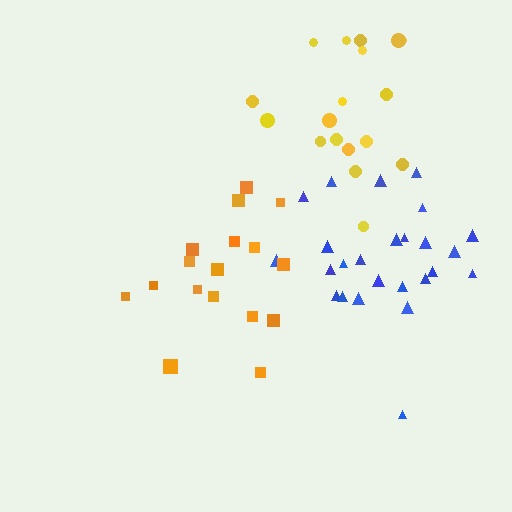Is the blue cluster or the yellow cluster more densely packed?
Blue.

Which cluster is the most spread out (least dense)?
Yellow.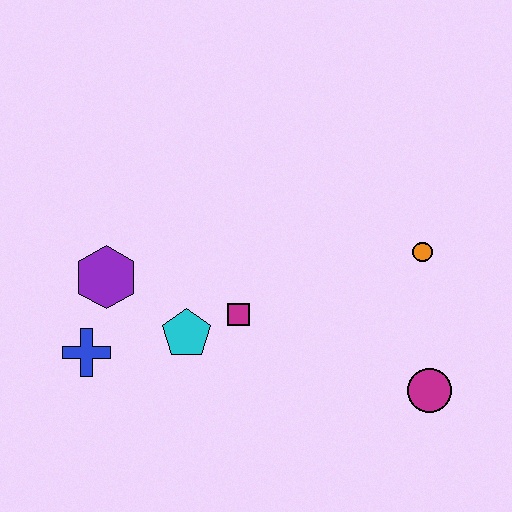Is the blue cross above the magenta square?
No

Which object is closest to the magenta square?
The cyan pentagon is closest to the magenta square.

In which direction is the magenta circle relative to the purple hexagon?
The magenta circle is to the right of the purple hexagon.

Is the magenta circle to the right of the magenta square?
Yes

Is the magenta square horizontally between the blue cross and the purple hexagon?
No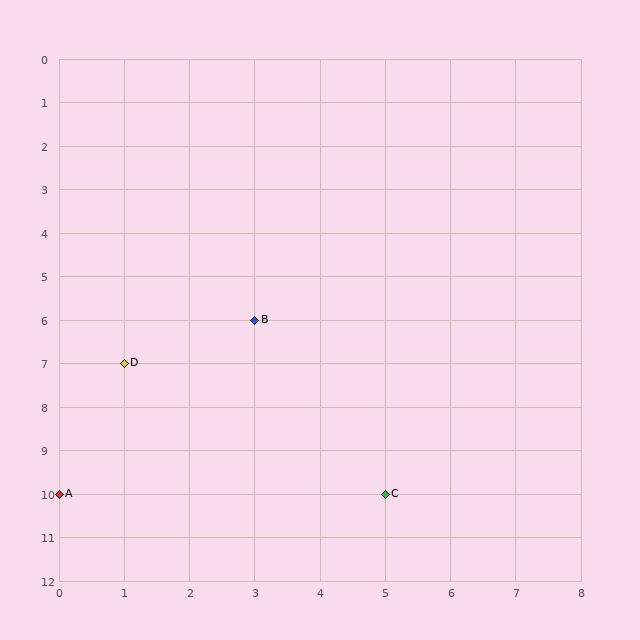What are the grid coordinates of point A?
Point A is at grid coordinates (0, 10).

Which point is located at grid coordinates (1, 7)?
Point D is at (1, 7).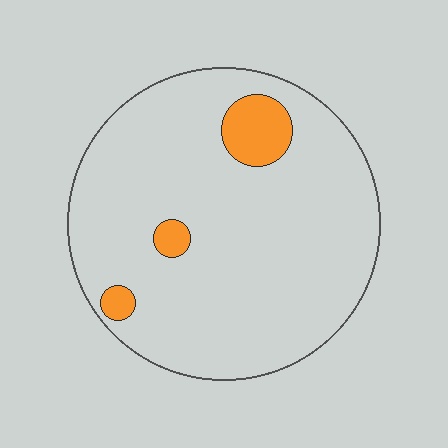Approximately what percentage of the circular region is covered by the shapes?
Approximately 10%.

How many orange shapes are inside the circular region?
3.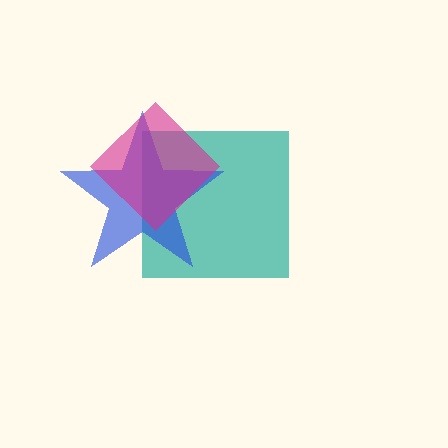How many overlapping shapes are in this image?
There are 3 overlapping shapes in the image.